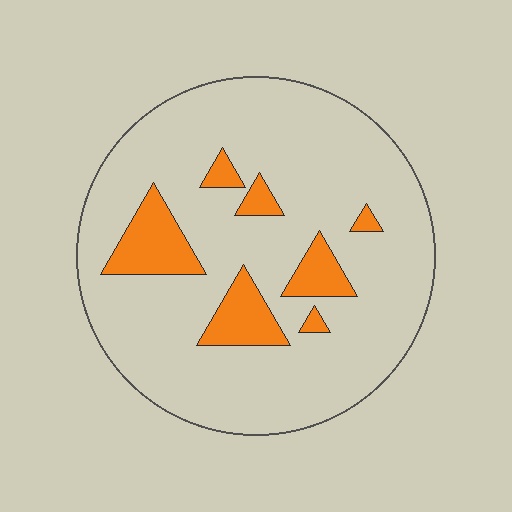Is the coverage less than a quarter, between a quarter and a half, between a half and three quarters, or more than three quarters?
Less than a quarter.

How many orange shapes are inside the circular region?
7.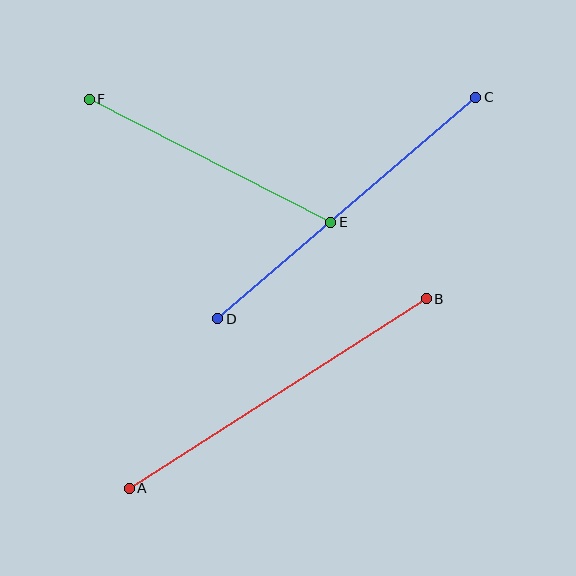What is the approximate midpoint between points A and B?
The midpoint is at approximately (278, 394) pixels.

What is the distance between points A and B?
The distance is approximately 353 pixels.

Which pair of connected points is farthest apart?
Points A and B are farthest apart.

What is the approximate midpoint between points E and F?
The midpoint is at approximately (210, 161) pixels.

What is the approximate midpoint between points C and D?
The midpoint is at approximately (347, 208) pixels.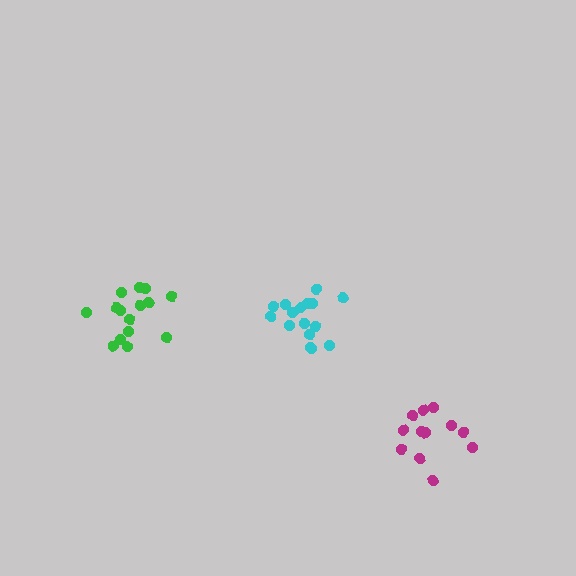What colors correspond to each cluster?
The clusters are colored: cyan, green, magenta.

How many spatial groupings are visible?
There are 3 spatial groupings.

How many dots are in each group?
Group 1: 16 dots, Group 2: 15 dots, Group 3: 12 dots (43 total).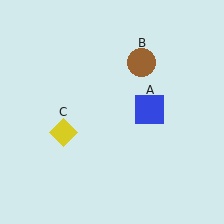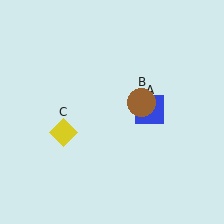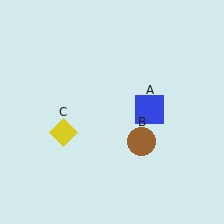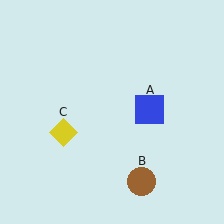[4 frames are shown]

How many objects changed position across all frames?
1 object changed position: brown circle (object B).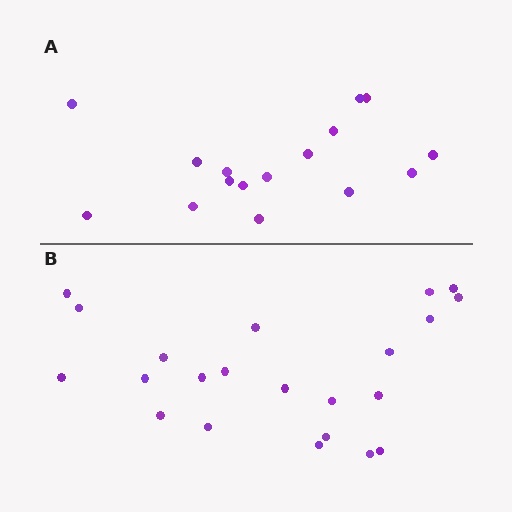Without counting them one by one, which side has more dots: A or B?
Region B (the bottom region) has more dots.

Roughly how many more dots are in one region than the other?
Region B has about 6 more dots than region A.